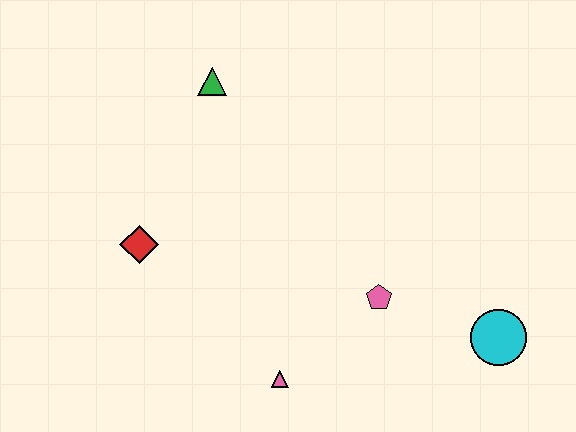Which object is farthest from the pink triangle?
The green triangle is farthest from the pink triangle.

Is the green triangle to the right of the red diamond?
Yes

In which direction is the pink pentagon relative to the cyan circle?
The pink pentagon is to the left of the cyan circle.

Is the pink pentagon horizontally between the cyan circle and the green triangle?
Yes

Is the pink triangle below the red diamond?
Yes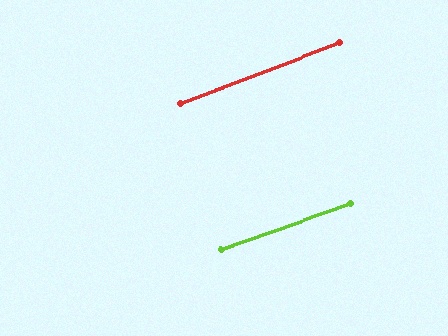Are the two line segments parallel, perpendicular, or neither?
Parallel — their directions differ by only 1.5°.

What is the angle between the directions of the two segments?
Approximately 1 degree.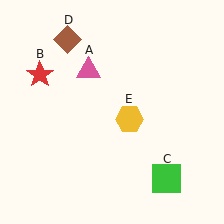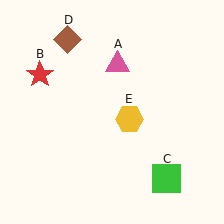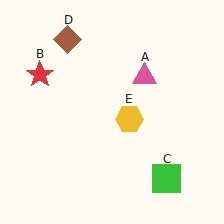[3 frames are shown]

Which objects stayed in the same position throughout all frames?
Red star (object B) and green square (object C) and brown diamond (object D) and yellow hexagon (object E) remained stationary.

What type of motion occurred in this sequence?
The pink triangle (object A) rotated clockwise around the center of the scene.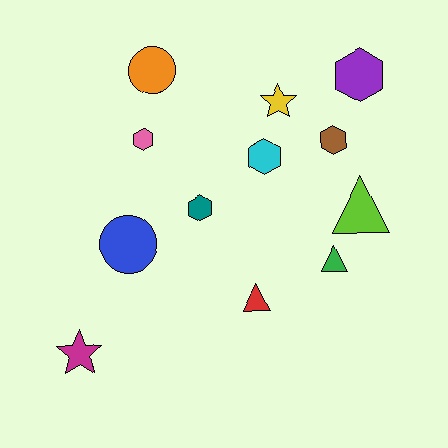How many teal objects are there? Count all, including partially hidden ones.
There is 1 teal object.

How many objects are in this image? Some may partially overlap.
There are 12 objects.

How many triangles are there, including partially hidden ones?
There are 3 triangles.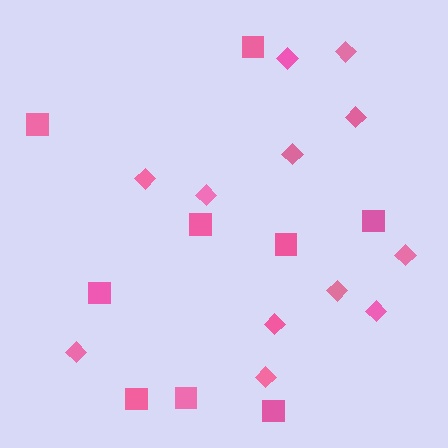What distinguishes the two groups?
There are 2 groups: one group of diamonds (12) and one group of squares (9).